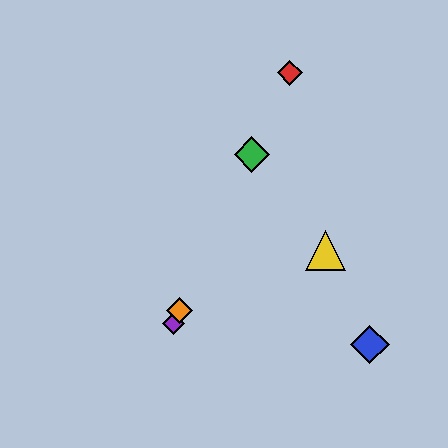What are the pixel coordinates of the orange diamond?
The orange diamond is at (179, 310).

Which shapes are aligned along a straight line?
The red diamond, the green diamond, the purple diamond, the orange diamond are aligned along a straight line.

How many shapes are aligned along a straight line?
4 shapes (the red diamond, the green diamond, the purple diamond, the orange diamond) are aligned along a straight line.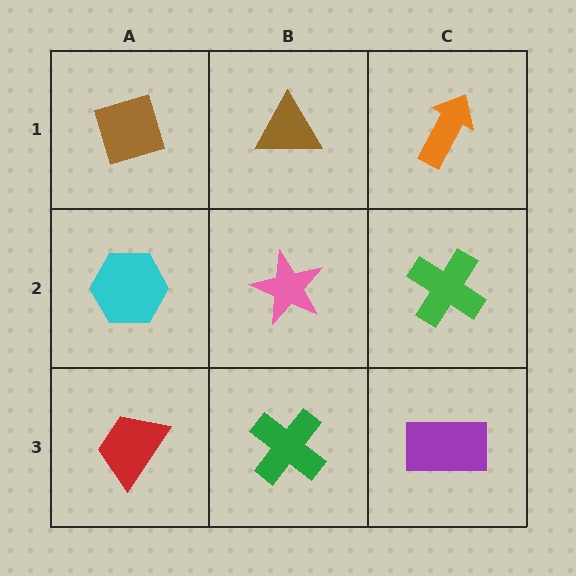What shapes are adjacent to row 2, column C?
An orange arrow (row 1, column C), a purple rectangle (row 3, column C), a pink star (row 2, column B).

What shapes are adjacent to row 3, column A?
A cyan hexagon (row 2, column A), a green cross (row 3, column B).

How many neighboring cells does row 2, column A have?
3.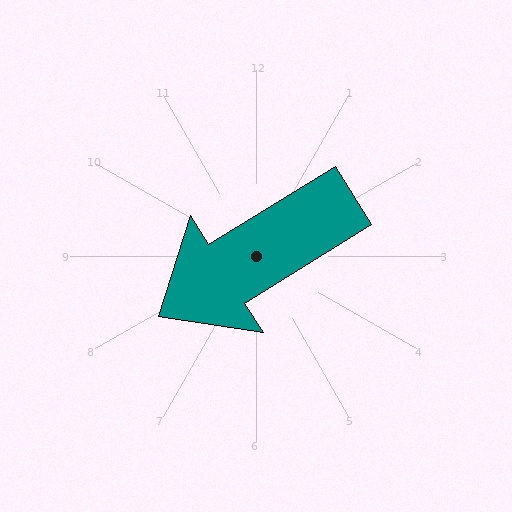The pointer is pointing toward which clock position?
Roughly 8 o'clock.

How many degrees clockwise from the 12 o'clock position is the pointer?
Approximately 238 degrees.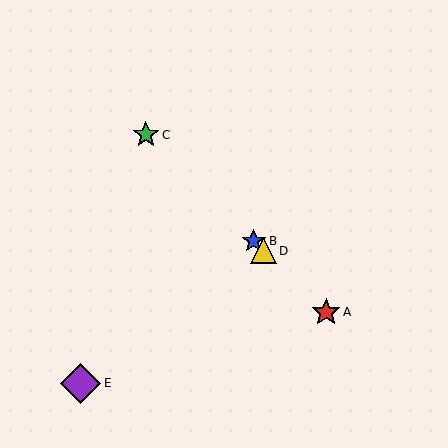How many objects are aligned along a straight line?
4 objects (A, B, C, D) are aligned along a straight line.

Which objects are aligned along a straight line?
Objects A, B, C, D are aligned along a straight line.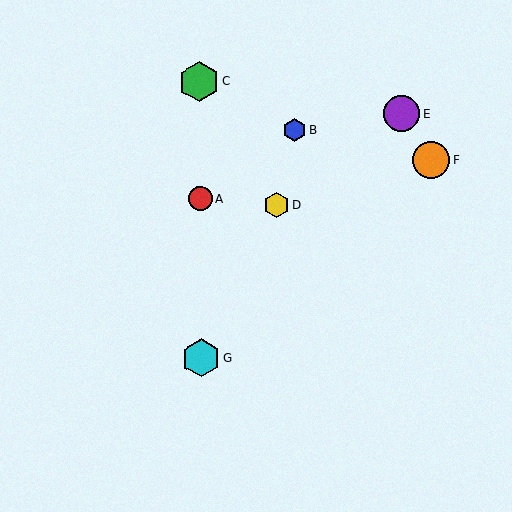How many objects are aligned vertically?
3 objects (A, C, G) are aligned vertically.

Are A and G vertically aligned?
Yes, both are at x≈200.